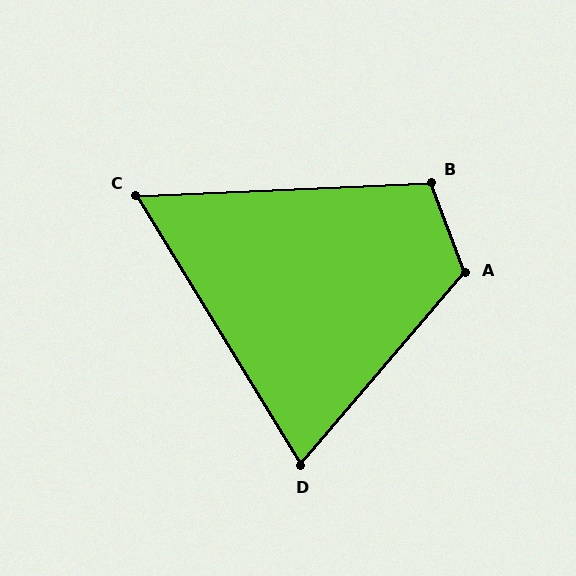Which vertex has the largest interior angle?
A, at approximately 119 degrees.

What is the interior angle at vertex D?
Approximately 72 degrees (acute).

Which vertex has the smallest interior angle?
C, at approximately 61 degrees.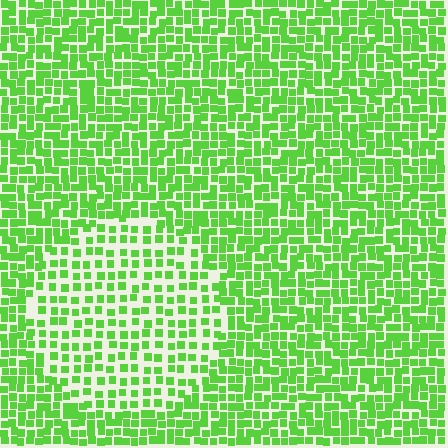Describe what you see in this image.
The image contains small lime elements arranged at two different densities. A circle-shaped region is visible where the elements are less densely packed than the surrounding area.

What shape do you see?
I see a circle.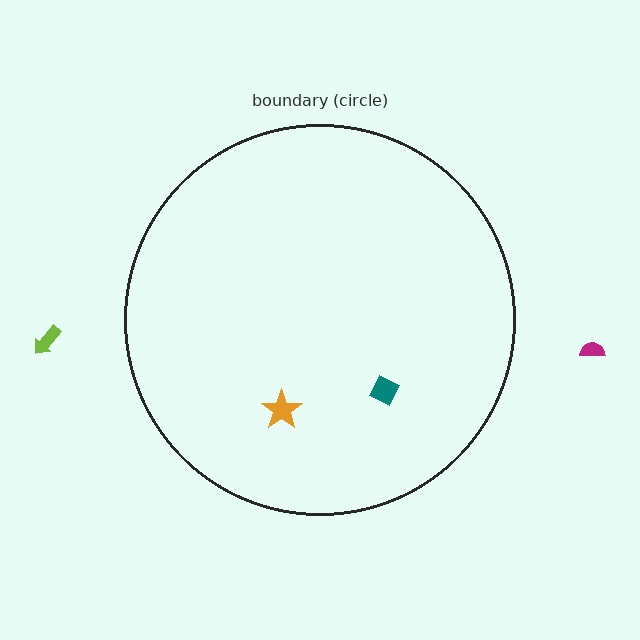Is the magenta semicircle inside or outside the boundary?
Outside.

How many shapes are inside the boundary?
2 inside, 2 outside.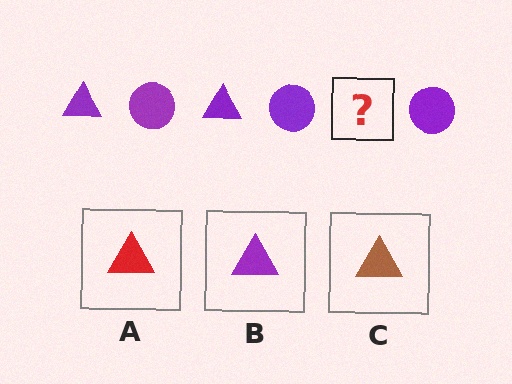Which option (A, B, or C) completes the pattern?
B.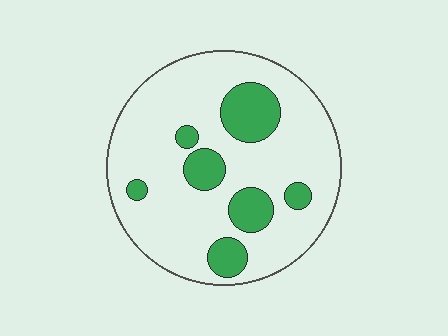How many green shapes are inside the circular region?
7.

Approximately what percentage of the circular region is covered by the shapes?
Approximately 20%.